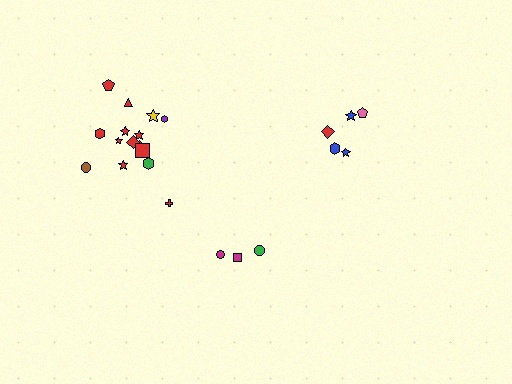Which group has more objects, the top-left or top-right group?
The top-left group.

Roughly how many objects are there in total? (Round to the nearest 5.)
Roughly 25 objects in total.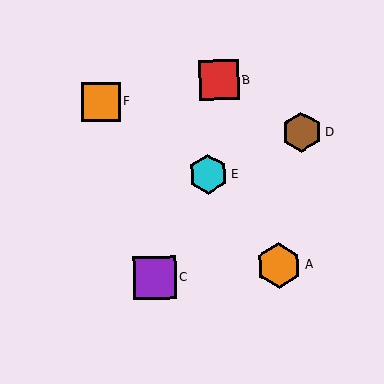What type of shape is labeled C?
Shape C is a purple square.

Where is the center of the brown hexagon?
The center of the brown hexagon is at (302, 132).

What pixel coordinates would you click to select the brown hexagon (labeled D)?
Click at (302, 132) to select the brown hexagon D.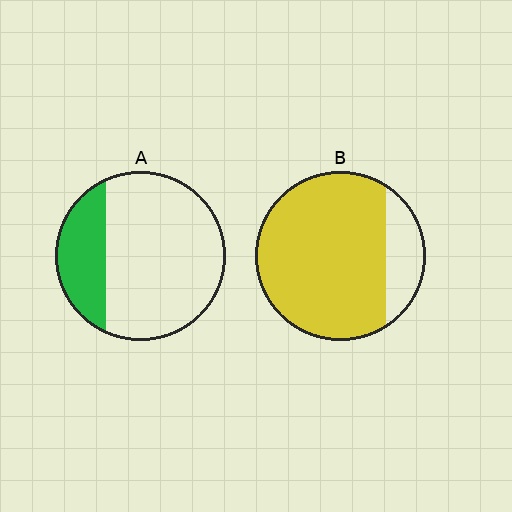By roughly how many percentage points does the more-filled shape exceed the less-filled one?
By roughly 55 percentage points (B over A).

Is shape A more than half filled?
No.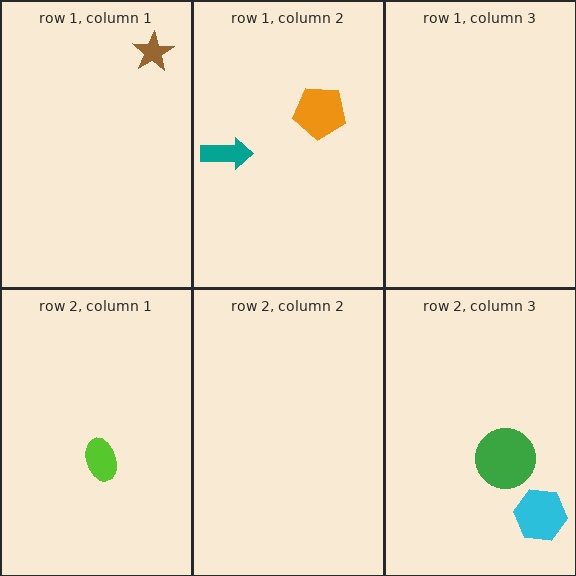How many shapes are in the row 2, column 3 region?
2.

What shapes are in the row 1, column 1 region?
The brown star.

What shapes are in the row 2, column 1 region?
The lime ellipse.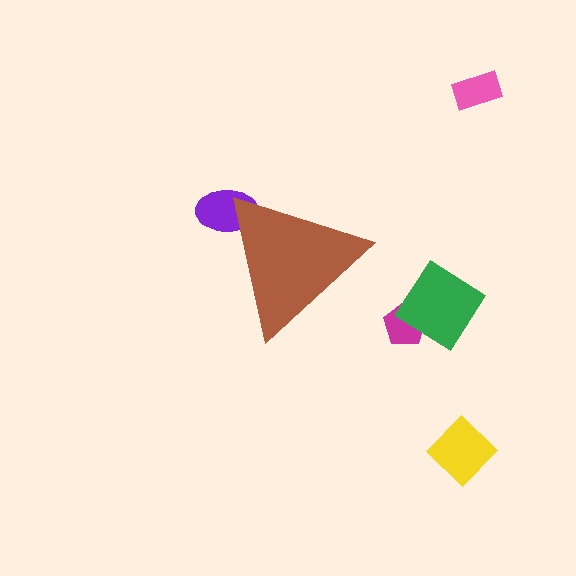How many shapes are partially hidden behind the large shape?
1 shape is partially hidden.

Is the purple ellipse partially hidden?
Yes, the purple ellipse is partially hidden behind the brown triangle.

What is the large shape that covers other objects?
A brown triangle.